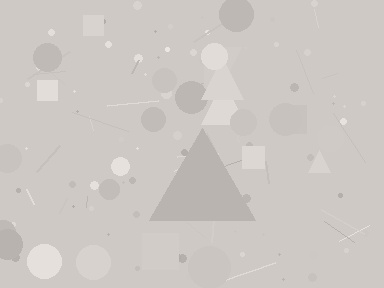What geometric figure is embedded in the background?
A triangle is embedded in the background.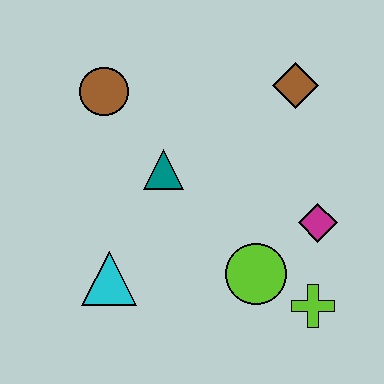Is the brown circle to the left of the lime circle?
Yes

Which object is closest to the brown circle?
The teal triangle is closest to the brown circle.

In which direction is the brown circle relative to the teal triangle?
The brown circle is above the teal triangle.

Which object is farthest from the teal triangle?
The lime cross is farthest from the teal triangle.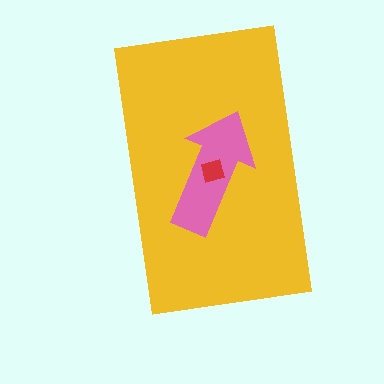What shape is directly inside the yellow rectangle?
The pink arrow.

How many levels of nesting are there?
3.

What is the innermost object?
The red square.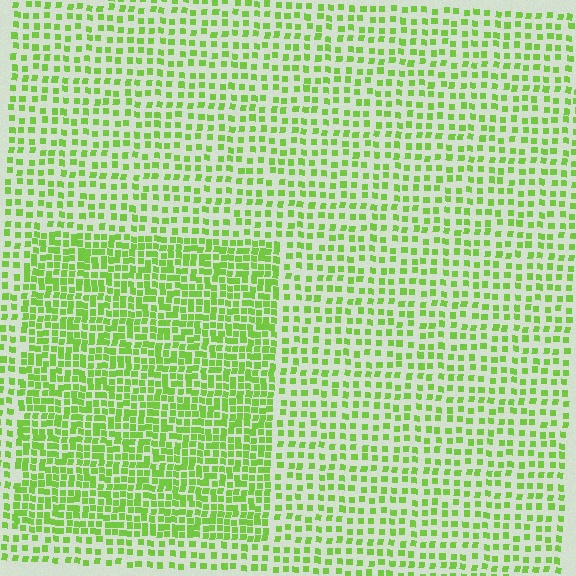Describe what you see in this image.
The image contains small lime elements arranged at two different densities. A rectangle-shaped region is visible where the elements are more densely packed than the surrounding area.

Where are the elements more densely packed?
The elements are more densely packed inside the rectangle boundary.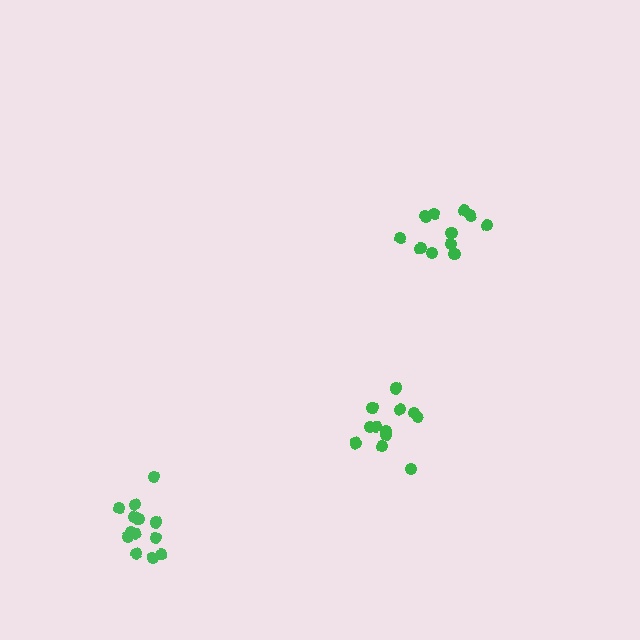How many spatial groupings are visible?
There are 3 spatial groupings.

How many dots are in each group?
Group 1: 11 dots, Group 2: 12 dots, Group 3: 13 dots (36 total).